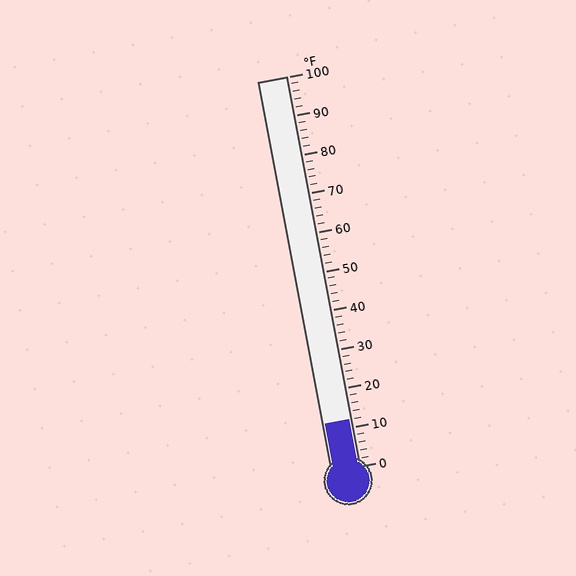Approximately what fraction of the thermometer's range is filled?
The thermometer is filled to approximately 10% of its range.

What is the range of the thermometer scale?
The thermometer scale ranges from 0°F to 100°F.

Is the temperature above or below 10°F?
The temperature is above 10°F.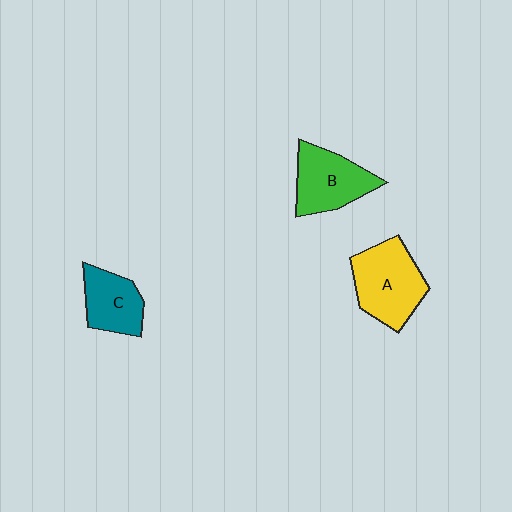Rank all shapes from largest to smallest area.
From largest to smallest: A (yellow), B (green), C (teal).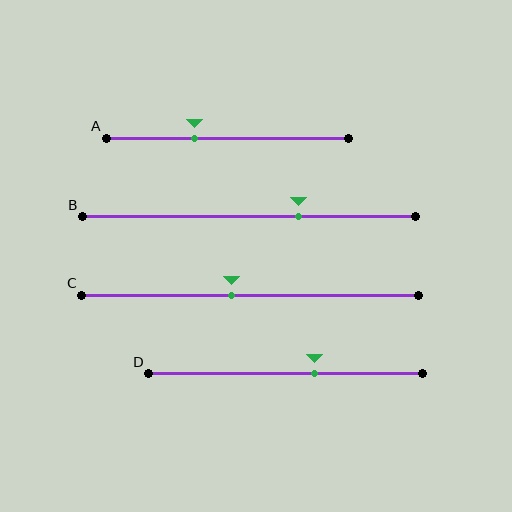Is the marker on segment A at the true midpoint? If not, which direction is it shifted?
No, the marker on segment A is shifted to the left by about 13% of the segment length.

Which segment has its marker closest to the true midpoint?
Segment C has its marker closest to the true midpoint.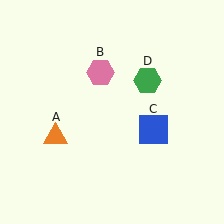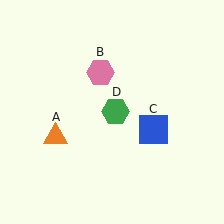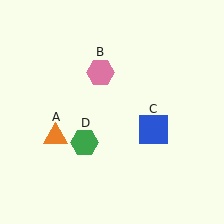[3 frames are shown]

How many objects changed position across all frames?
1 object changed position: green hexagon (object D).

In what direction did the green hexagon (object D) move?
The green hexagon (object D) moved down and to the left.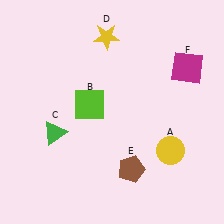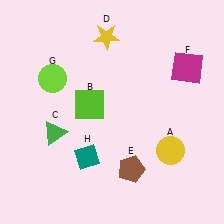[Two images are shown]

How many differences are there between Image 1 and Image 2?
There are 2 differences between the two images.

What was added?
A lime circle (G), a teal diamond (H) were added in Image 2.